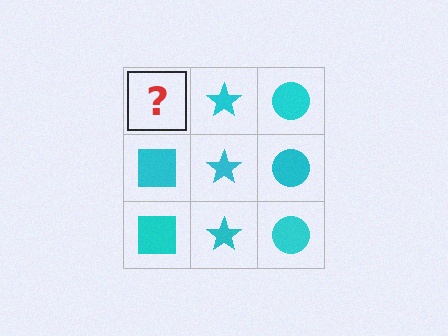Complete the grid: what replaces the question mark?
The question mark should be replaced with a cyan square.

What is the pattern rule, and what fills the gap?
The rule is that each column has a consistent shape. The gap should be filled with a cyan square.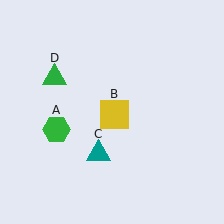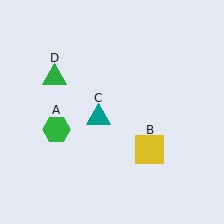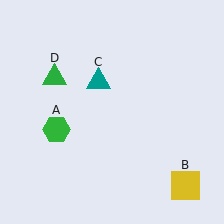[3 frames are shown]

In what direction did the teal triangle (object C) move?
The teal triangle (object C) moved up.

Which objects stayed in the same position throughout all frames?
Green hexagon (object A) and green triangle (object D) remained stationary.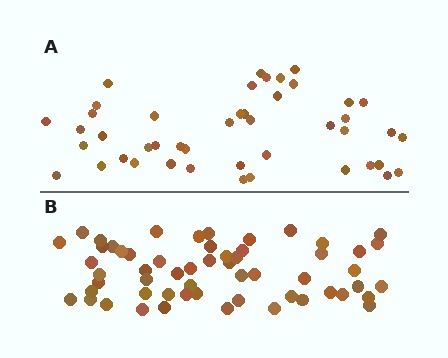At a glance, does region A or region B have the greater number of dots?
Region B (the bottom region) has more dots.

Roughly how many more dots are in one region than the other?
Region B has roughly 12 or so more dots than region A.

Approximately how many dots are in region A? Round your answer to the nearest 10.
About 40 dots. (The exact count is 45, which rounds to 40.)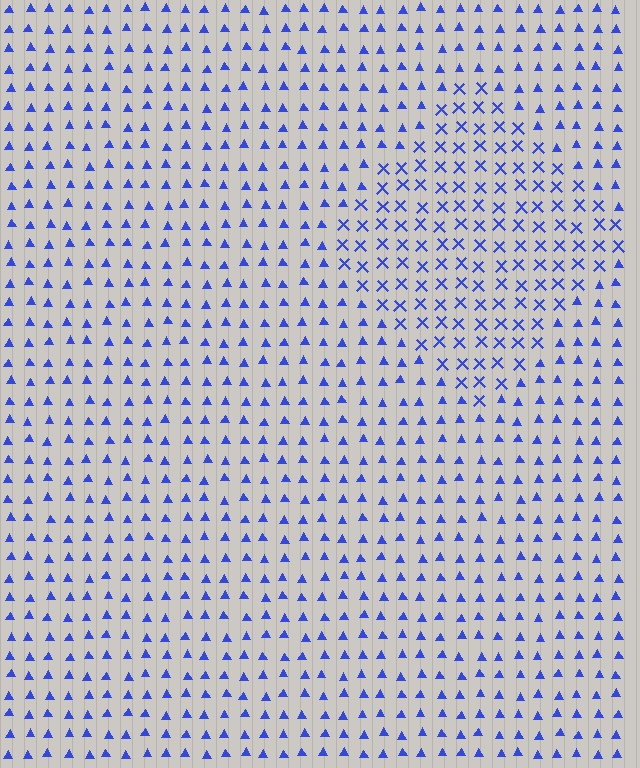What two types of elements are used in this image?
The image uses X marks inside the diamond region and triangles outside it.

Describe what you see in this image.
The image is filled with small blue elements arranged in a uniform grid. A diamond-shaped region contains X marks, while the surrounding area contains triangles. The boundary is defined purely by the change in element shape.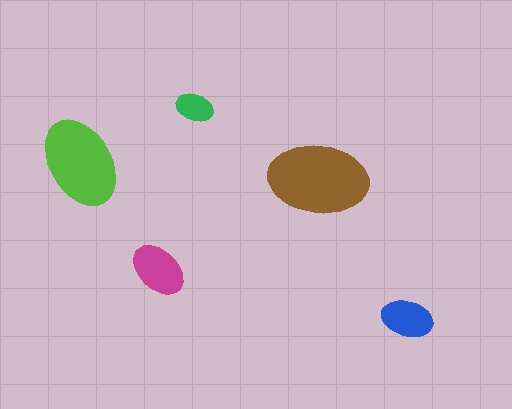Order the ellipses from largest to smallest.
the brown one, the lime one, the magenta one, the blue one, the green one.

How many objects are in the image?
There are 5 objects in the image.